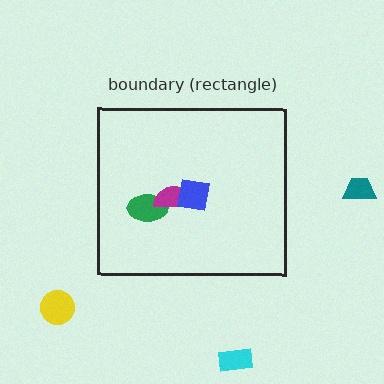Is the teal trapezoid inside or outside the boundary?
Outside.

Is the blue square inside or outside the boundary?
Inside.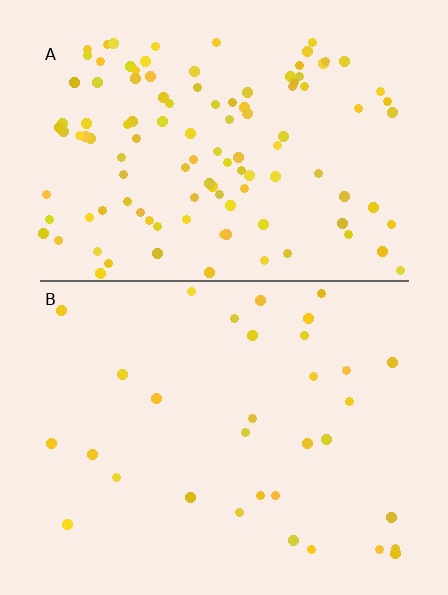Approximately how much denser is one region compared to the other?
Approximately 3.5× — region A over region B.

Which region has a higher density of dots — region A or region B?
A (the top).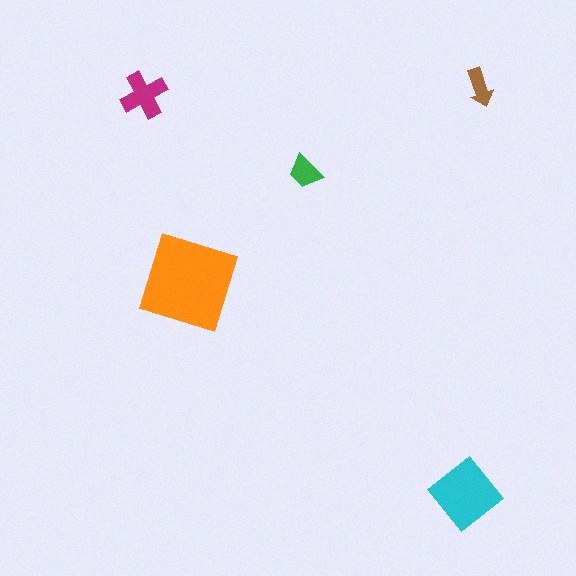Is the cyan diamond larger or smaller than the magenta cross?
Larger.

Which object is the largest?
The orange square.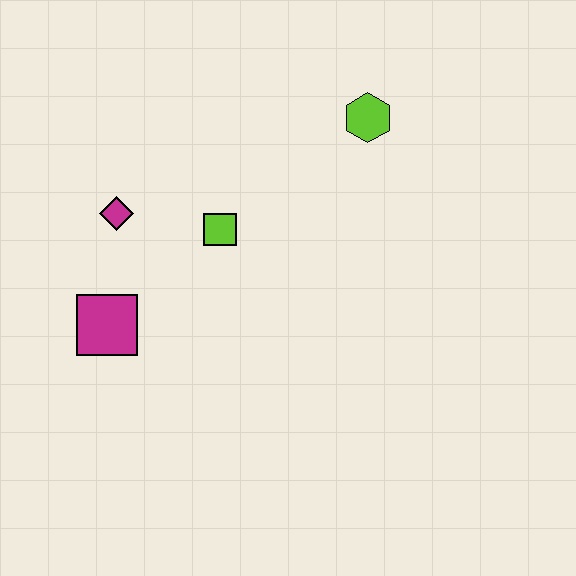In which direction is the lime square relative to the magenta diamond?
The lime square is to the right of the magenta diamond.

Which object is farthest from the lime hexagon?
The magenta square is farthest from the lime hexagon.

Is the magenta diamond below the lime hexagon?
Yes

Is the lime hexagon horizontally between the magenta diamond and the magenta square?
No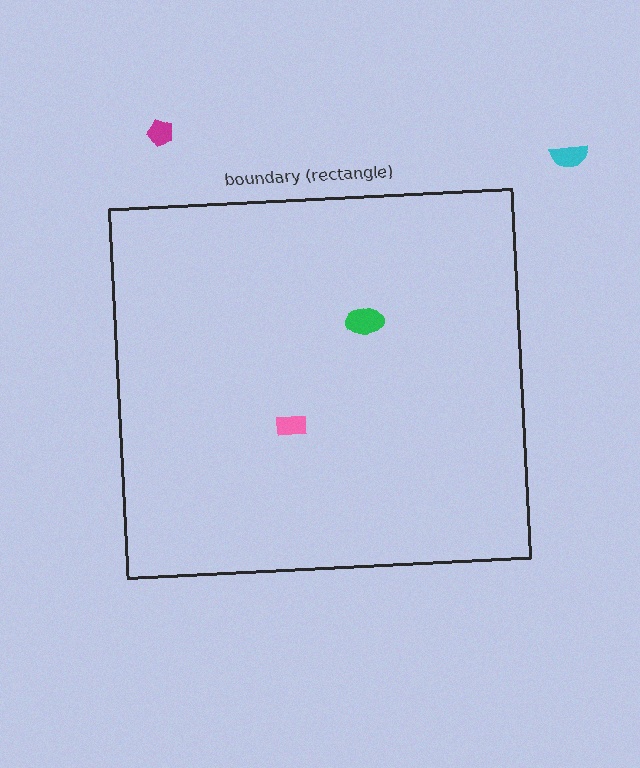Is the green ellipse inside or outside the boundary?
Inside.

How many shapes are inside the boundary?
2 inside, 2 outside.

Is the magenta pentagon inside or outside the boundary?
Outside.